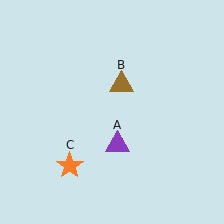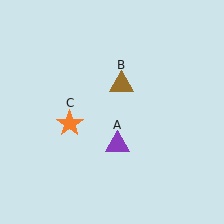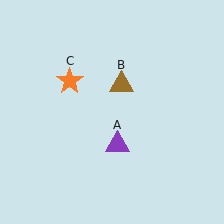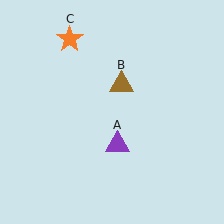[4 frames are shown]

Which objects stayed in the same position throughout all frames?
Purple triangle (object A) and brown triangle (object B) remained stationary.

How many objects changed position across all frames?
1 object changed position: orange star (object C).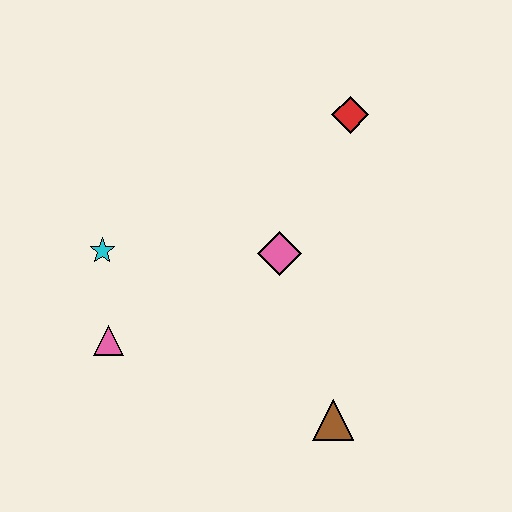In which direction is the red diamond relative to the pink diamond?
The red diamond is above the pink diamond.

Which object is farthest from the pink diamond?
The pink triangle is farthest from the pink diamond.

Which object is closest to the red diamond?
The pink diamond is closest to the red diamond.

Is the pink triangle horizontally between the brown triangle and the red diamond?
No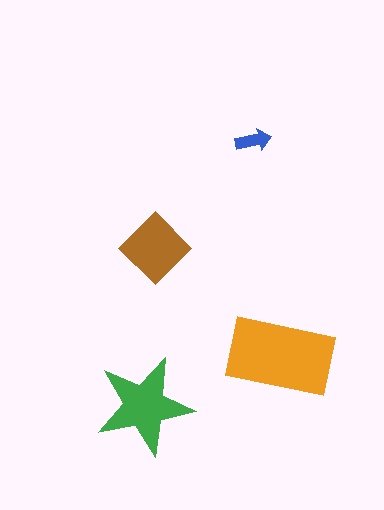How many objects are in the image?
There are 4 objects in the image.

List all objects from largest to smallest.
The orange rectangle, the green star, the brown diamond, the blue arrow.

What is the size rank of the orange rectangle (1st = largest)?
1st.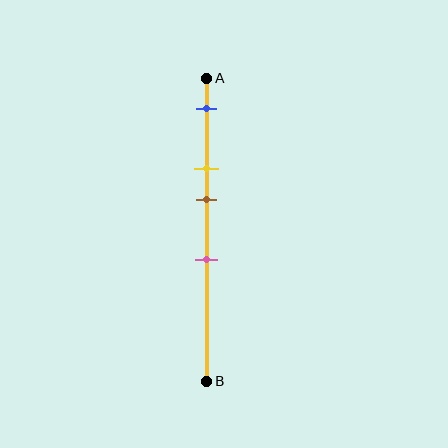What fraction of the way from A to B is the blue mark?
The blue mark is approximately 10% (0.1) of the way from A to B.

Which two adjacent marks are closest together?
The yellow and brown marks are the closest adjacent pair.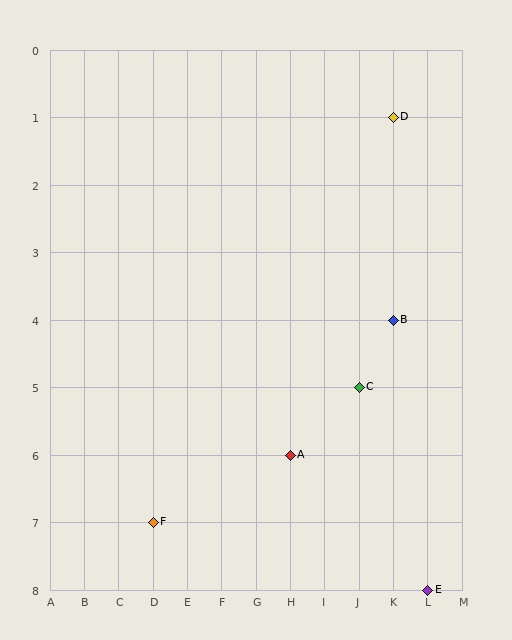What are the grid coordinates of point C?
Point C is at grid coordinates (J, 5).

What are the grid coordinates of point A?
Point A is at grid coordinates (H, 6).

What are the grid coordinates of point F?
Point F is at grid coordinates (D, 7).